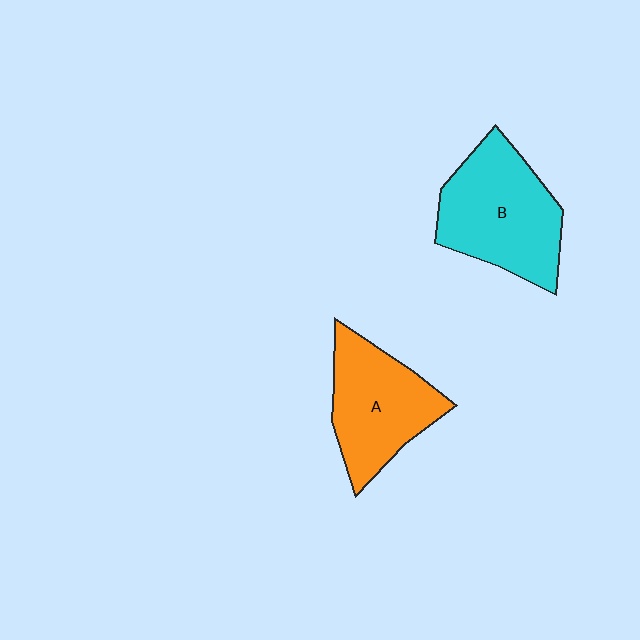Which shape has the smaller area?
Shape A (orange).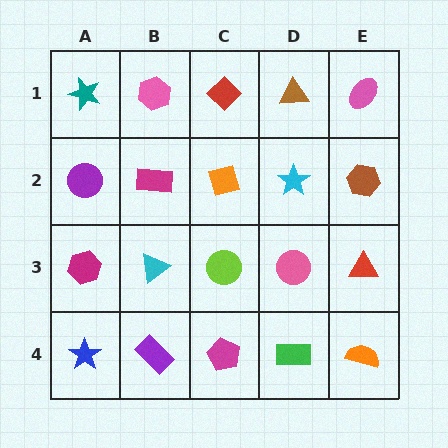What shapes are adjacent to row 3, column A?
A purple circle (row 2, column A), a blue star (row 4, column A), a cyan triangle (row 3, column B).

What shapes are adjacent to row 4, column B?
A cyan triangle (row 3, column B), a blue star (row 4, column A), a magenta pentagon (row 4, column C).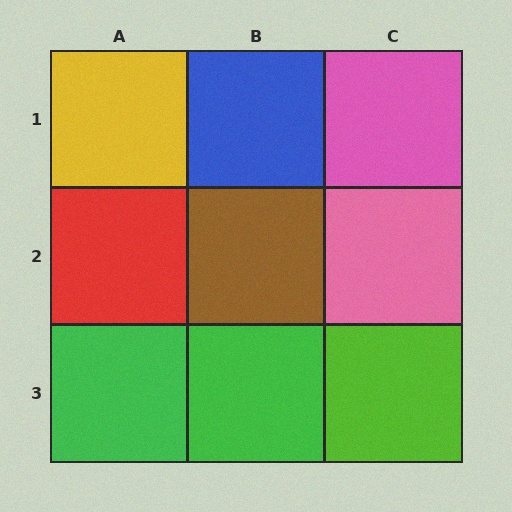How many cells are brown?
1 cell is brown.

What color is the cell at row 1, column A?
Yellow.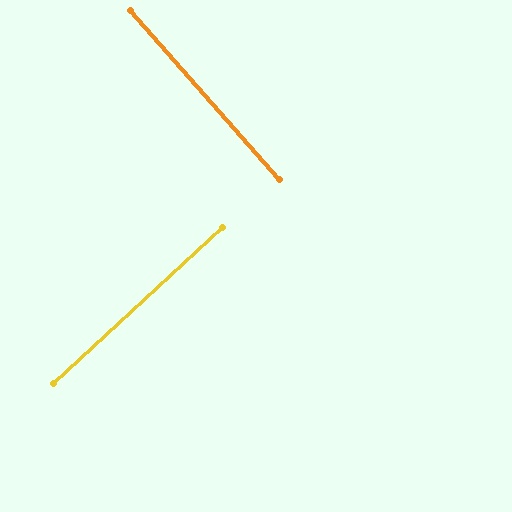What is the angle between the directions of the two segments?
Approximately 88 degrees.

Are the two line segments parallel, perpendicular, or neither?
Perpendicular — they meet at approximately 88°.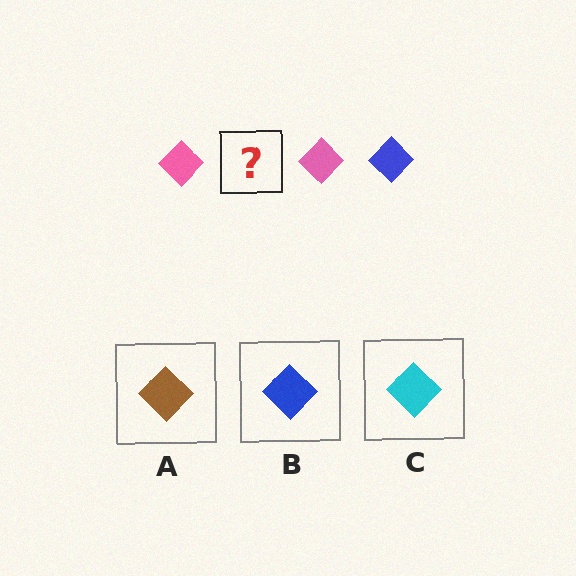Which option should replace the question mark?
Option B.